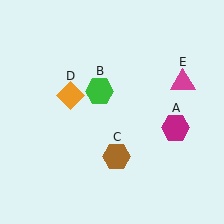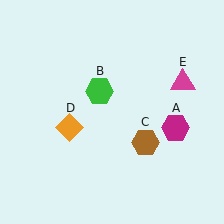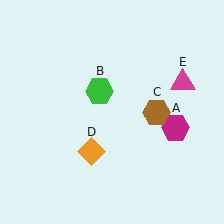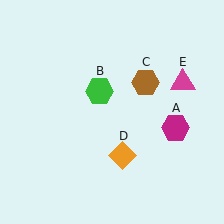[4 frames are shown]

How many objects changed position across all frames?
2 objects changed position: brown hexagon (object C), orange diamond (object D).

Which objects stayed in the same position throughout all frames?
Magenta hexagon (object A) and green hexagon (object B) and magenta triangle (object E) remained stationary.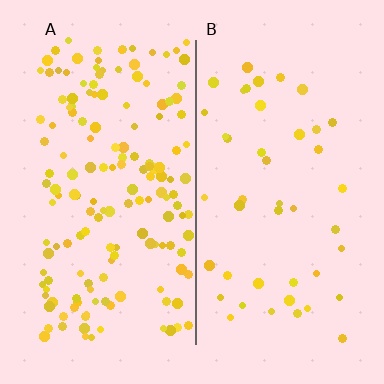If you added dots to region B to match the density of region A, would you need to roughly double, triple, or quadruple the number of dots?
Approximately quadruple.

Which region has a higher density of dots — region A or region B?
A (the left).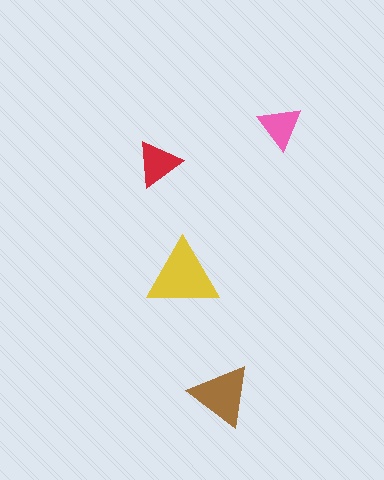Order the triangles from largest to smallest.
the yellow one, the brown one, the red one, the pink one.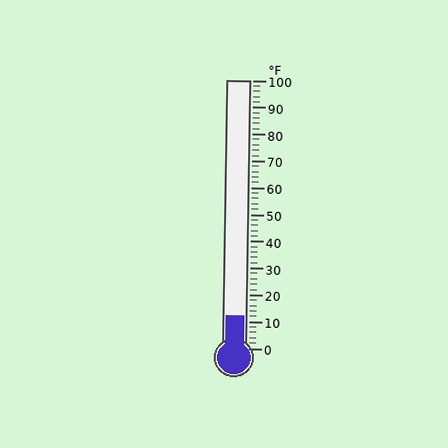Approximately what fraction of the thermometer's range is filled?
The thermometer is filled to approximately 10% of its range.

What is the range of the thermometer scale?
The thermometer scale ranges from 0°F to 100°F.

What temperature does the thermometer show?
The thermometer shows approximately 12°F.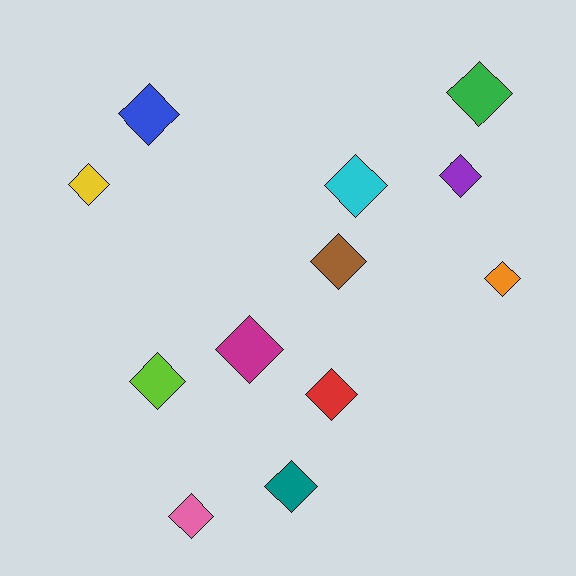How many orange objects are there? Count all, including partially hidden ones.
There is 1 orange object.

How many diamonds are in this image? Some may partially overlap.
There are 12 diamonds.